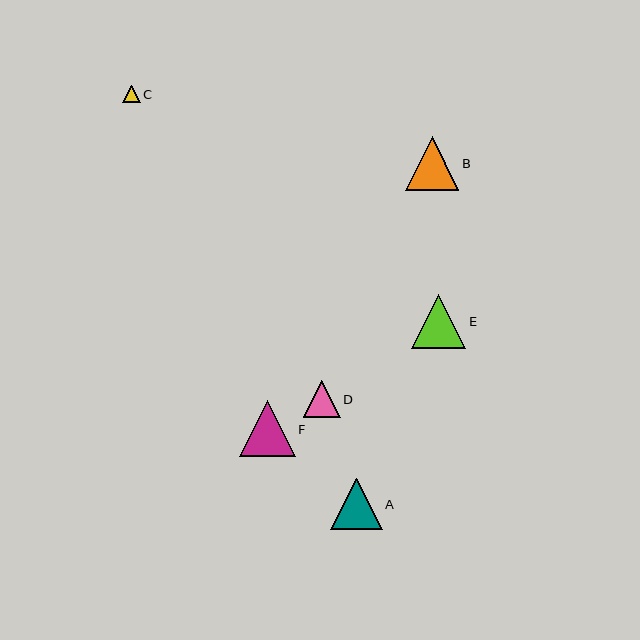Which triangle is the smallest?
Triangle C is the smallest with a size of approximately 17 pixels.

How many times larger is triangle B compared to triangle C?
Triangle B is approximately 3.1 times the size of triangle C.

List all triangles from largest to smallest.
From largest to smallest: F, E, B, A, D, C.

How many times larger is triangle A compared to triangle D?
Triangle A is approximately 1.4 times the size of triangle D.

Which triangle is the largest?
Triangle F is the largest with a size of approximately 55 pixels.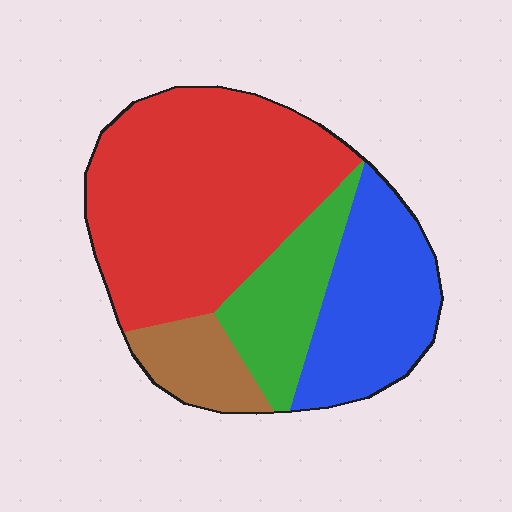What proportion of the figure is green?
Green takes up less than a quarter of the figure.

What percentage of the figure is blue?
Blue takes up about one quarter (1/4) of the figure.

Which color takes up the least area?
Brown, at roughly 10%.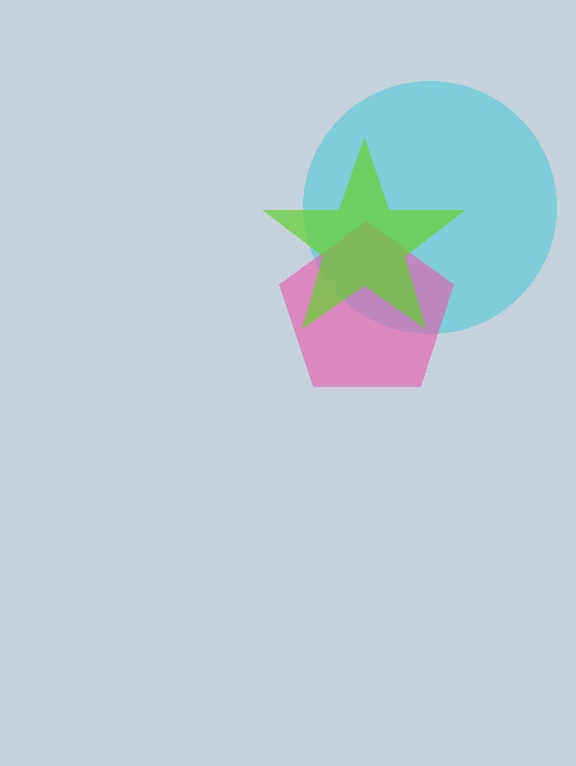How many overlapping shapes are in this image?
There are 3 overlapping shapes in the image.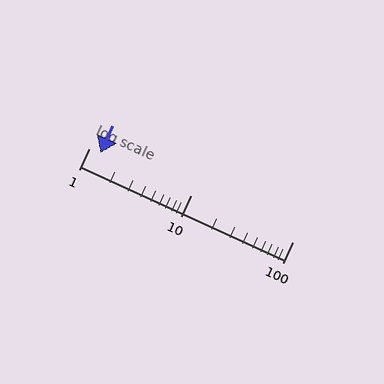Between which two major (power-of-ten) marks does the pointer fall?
The pointer is between 1 and 10.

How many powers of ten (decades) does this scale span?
The scale spans 2 decades, from 1 to 100.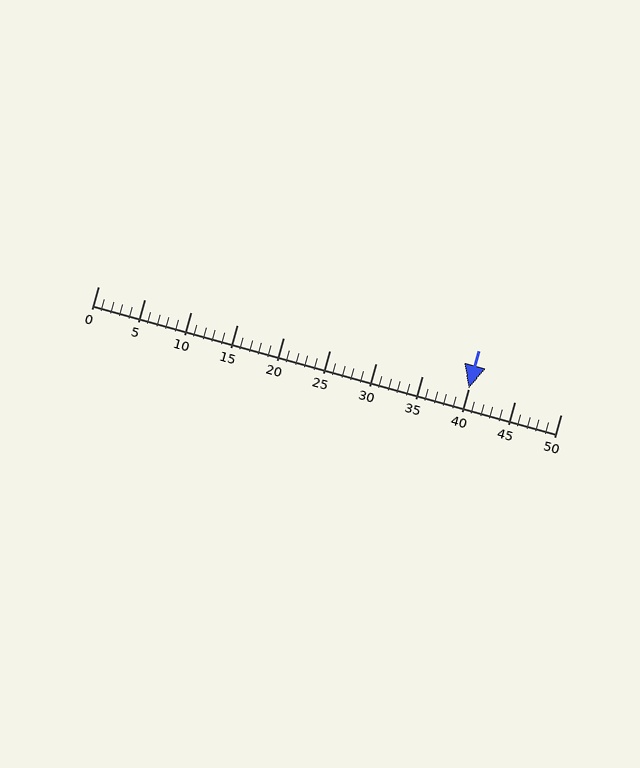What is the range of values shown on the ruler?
The ruler shows values from 0 to 50.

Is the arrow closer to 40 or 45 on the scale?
The arrow is closer to 40.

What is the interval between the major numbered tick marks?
The major tick marks are spaced 5 units apart.